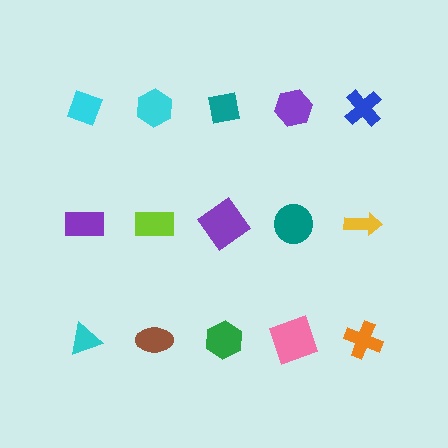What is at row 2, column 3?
A purple diamond.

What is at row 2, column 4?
A teal circle.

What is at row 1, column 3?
A teal square.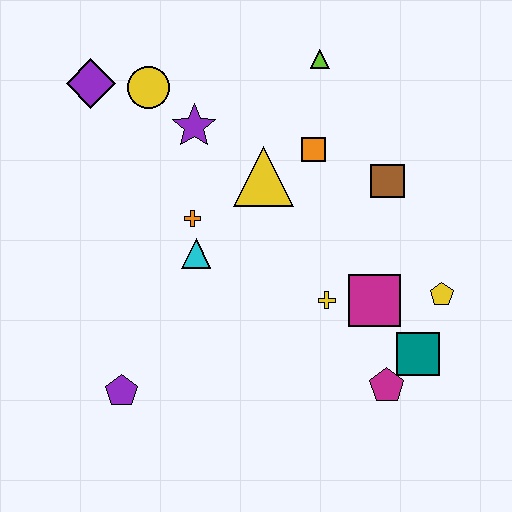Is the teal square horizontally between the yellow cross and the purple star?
No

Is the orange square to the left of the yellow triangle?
No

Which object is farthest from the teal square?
The purple diamond is farthest from the teal square.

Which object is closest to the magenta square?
The yellow cross is closest to the magenta square.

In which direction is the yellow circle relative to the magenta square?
The yellow circle is to the left of the magenta square.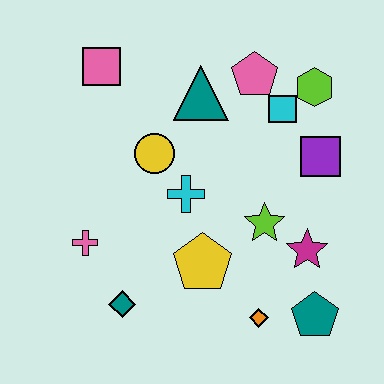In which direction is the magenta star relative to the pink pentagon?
The magenta star is below the pink pentagon.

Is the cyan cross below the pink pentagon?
Yes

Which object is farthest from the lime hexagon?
The teal diamond is farthest from the lime hexagon.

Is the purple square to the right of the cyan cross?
Yes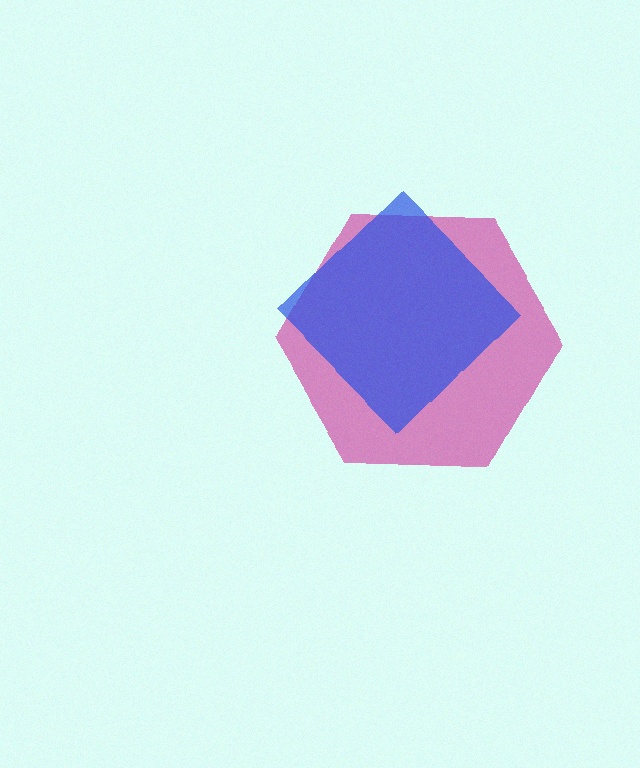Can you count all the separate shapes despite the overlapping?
Yes, there are 2 separate shapes.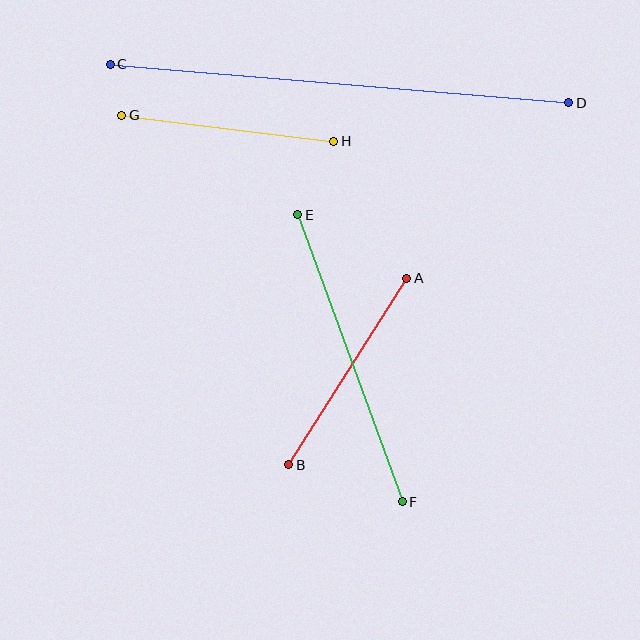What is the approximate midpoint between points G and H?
The midpoint is at approximately (228, 128) pixels.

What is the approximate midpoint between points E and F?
The midpoint is at approximately (350, 358) pixels.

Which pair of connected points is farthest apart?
Points C and D are farthest apart.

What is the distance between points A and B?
The distance is approximately 221 pixels.